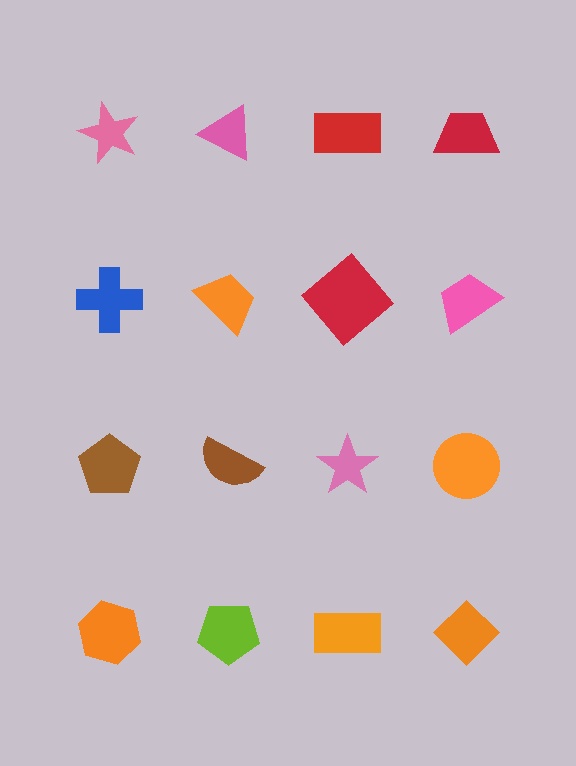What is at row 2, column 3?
A red diamond.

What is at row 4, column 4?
An orange diamond.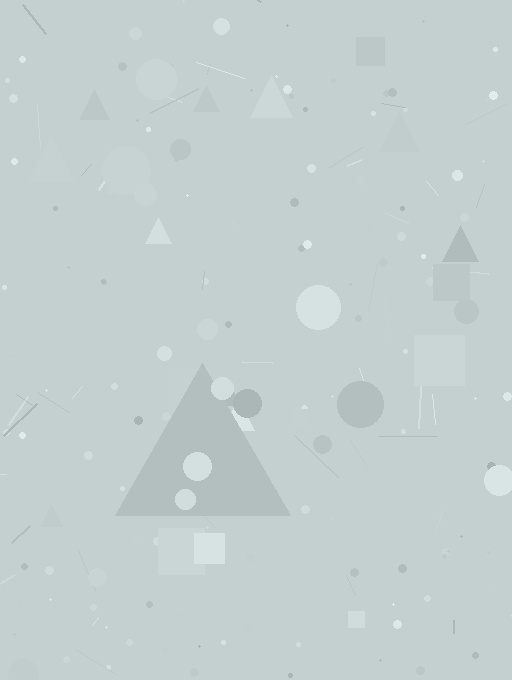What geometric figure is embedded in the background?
A triangle is embedded in the background.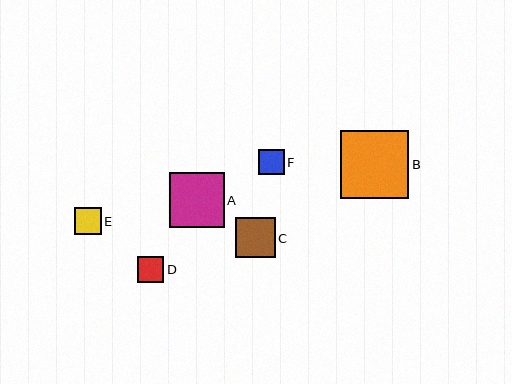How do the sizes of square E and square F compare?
Square E and square F are approximately the same size.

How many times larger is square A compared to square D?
Square A is approximately 2.1 times the size of square D.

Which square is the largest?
Square B is the largest with a size of approximately 68 pixels.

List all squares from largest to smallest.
From largest to smallest: B, A, C, E, D, F.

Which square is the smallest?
Square F is the smallest with a size of approximately 25 pixels.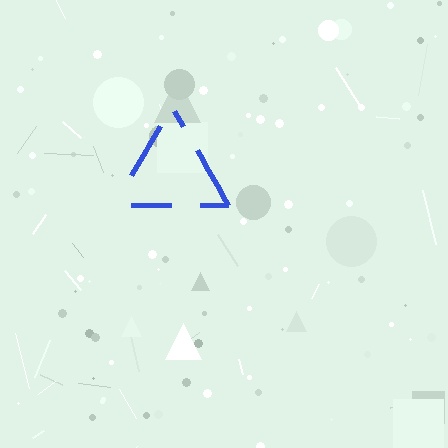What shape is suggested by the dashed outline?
The dashed outline suggests a triangle.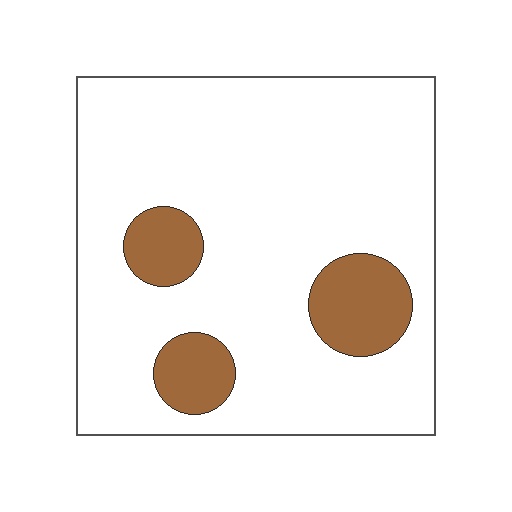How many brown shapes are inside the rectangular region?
3.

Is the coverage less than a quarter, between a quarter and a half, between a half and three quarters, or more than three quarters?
Less than a quarter.